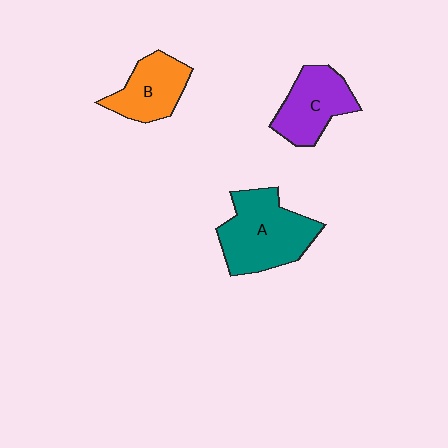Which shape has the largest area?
Shape A (teal).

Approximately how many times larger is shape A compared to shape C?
Approximately 1.4 times.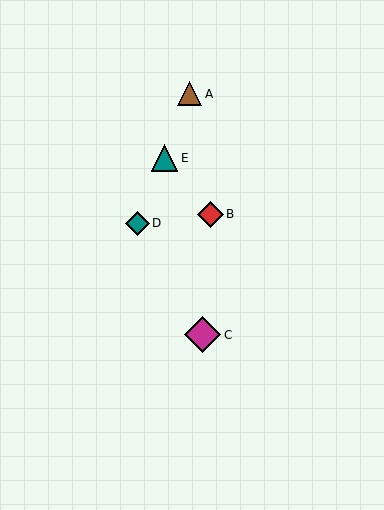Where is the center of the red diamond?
The center of the red diamond is at (210, 214).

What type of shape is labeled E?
Shape E is a teal triangle.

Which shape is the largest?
The magenta diamond (labeled C) is the largest.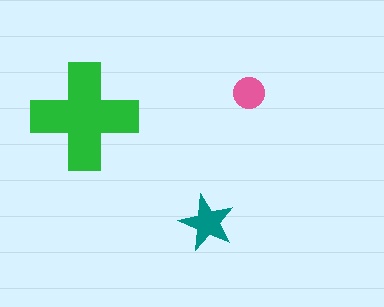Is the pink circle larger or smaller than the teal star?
Smaller.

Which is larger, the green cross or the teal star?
The green cross.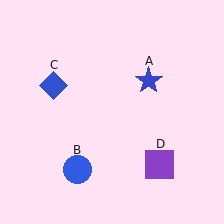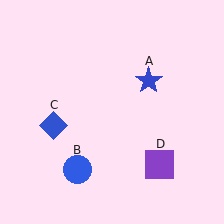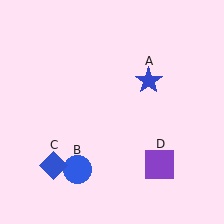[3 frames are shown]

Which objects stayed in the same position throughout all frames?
Blue star (object A) and blue circle (object B) and purple square (object D) remained stationary.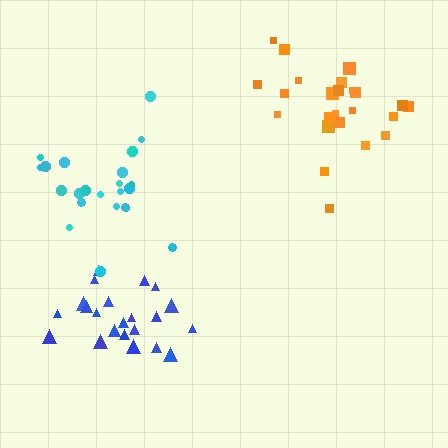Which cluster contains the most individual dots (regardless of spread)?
Orange (24).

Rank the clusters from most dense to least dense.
cyan, blue, orange.